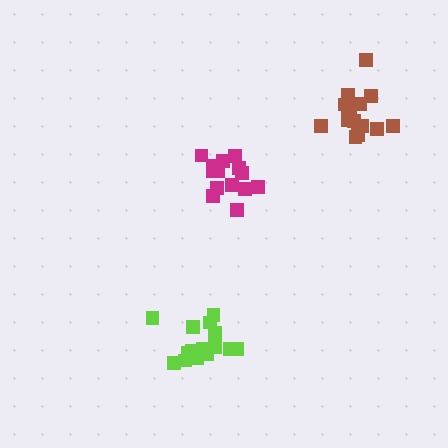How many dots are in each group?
Group 1: 15 dots, Group 2: 16 dots, Group 3: 14 dots (45 total).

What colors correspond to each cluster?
The clusters are colored: lime, brown, magenta.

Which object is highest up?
The brown cluster is topmost.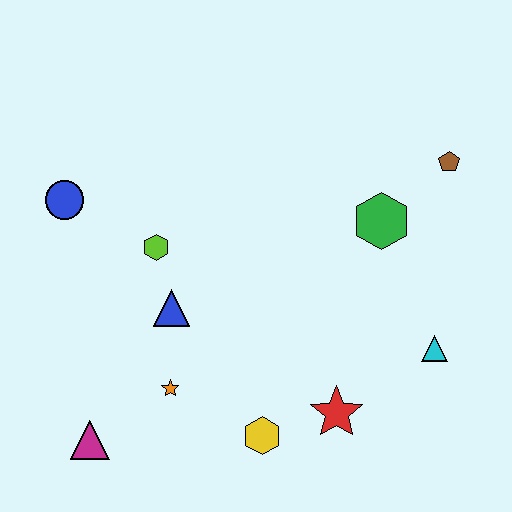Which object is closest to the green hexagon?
The brown pentagon is closest to the green hexagon.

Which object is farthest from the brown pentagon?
The magenta triangle is farthest from the brown pentagon.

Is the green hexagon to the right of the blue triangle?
Yes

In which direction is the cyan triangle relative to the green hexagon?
The cyan triangle is below the green hexagon.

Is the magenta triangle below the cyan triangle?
Yes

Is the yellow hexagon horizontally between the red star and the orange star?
Yes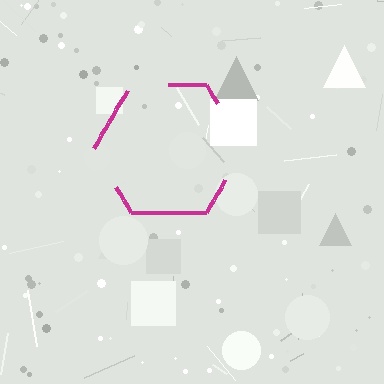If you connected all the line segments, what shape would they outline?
They would outline a hexagon.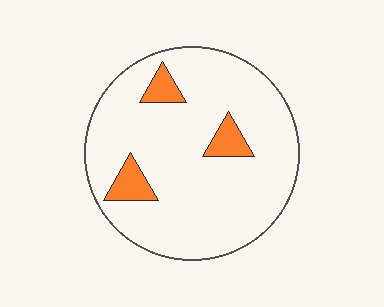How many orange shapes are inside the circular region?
3.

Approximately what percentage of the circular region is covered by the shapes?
Approximately 10%.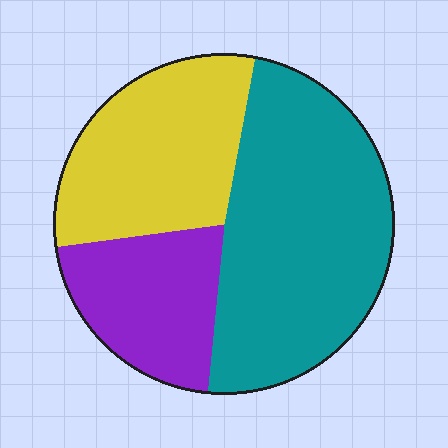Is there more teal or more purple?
Teal.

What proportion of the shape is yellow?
Yellow takes up about one third (1/3) of the shape.